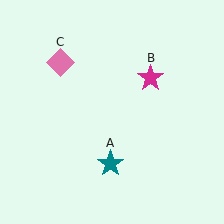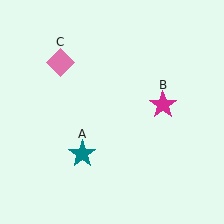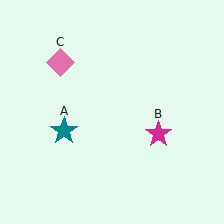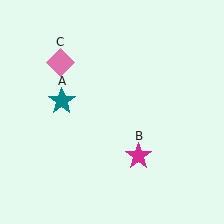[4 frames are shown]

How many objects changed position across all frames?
2 objects changed position: teal star (object A), magenta star (object B).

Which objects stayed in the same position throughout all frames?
Pink diamond (object C) remained stationary.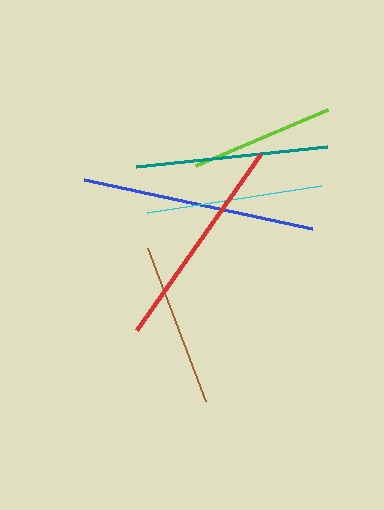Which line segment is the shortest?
The lime line is the shortest at approximately 143 pixels.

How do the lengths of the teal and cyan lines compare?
The teal and cyan lines are approximately the same length.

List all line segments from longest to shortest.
From longest to shortest: blue, red, teal, cyan, brown, lime.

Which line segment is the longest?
The blue line is the longest at approximately 233 pixels.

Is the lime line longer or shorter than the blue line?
The blue line is longer than the lime line.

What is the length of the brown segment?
The brown segment is approximately 163 pixels long.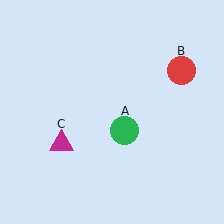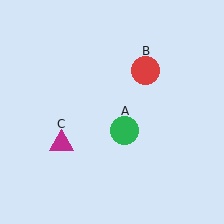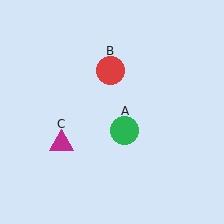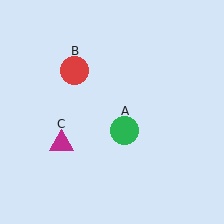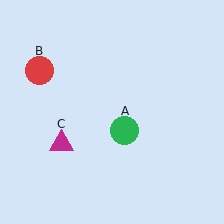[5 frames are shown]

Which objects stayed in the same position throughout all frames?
Green circle (object A) and magenta triangle (object C) remained stationary.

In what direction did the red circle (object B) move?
The red circle (object B) moved left.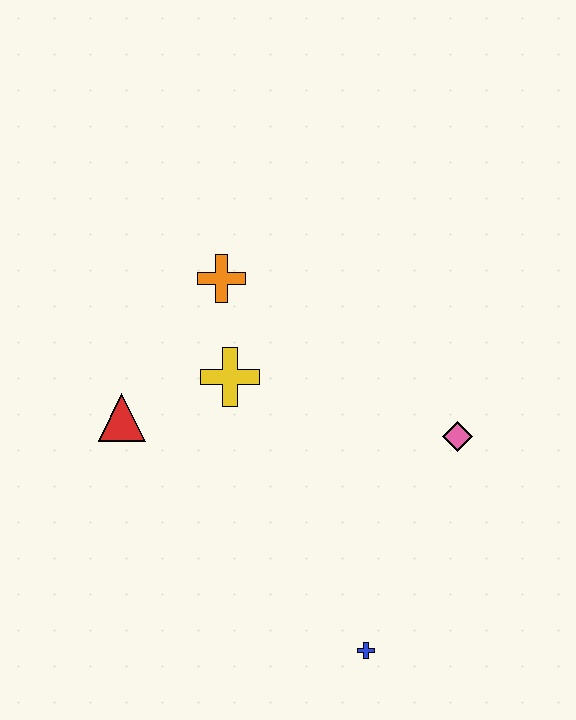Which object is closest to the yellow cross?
The orange cross is closest to the yellow cross.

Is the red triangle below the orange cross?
Yes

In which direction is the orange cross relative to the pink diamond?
The orange cross is to the left of the pink diamond.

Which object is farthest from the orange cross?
The blue cross is farthest from the orange cross.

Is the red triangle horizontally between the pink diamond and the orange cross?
No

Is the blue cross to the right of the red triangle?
Yes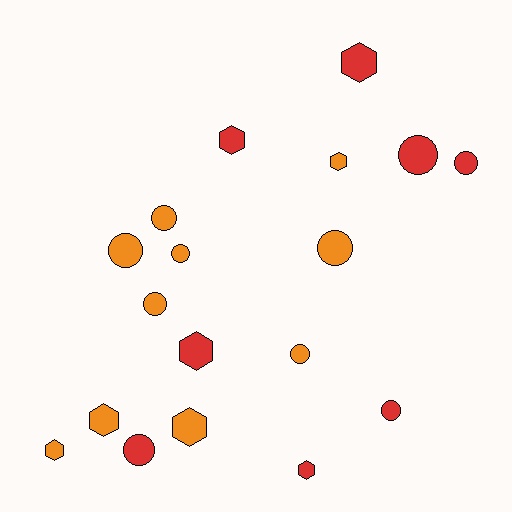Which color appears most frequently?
Orange, with 10 objects.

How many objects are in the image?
There are 18 objects.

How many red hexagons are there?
There are 4 red hexagons.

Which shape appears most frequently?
Circle, with 10 objects.